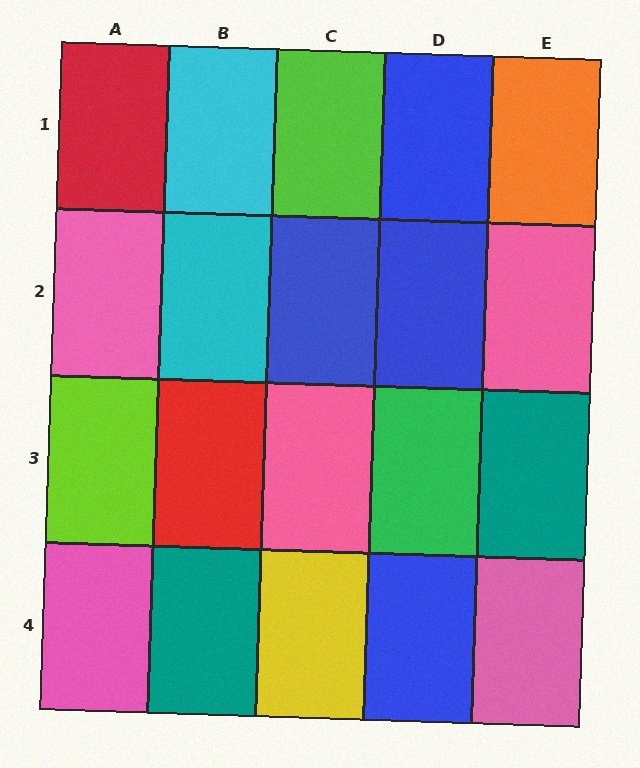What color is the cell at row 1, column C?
Lime.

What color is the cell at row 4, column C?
Yellow.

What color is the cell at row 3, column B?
Red.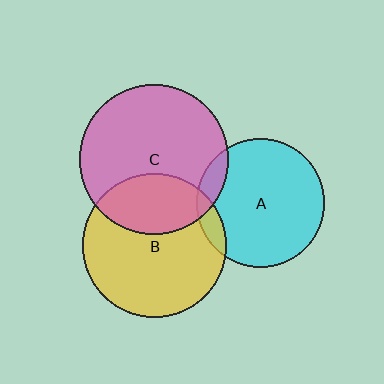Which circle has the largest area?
Circle C (pink).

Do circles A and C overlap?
Yes.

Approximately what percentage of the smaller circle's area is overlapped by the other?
Approximately 10%.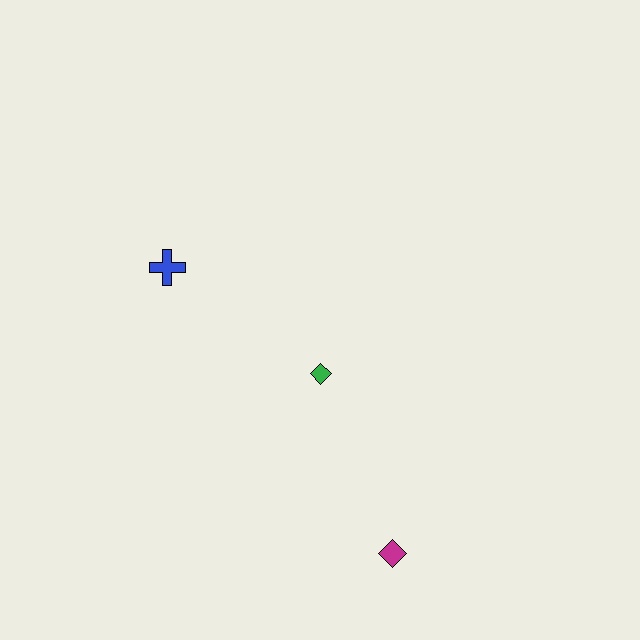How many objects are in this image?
There are 3 objects.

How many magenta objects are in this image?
There is 1 magenta object.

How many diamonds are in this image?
There are 2 diamonds.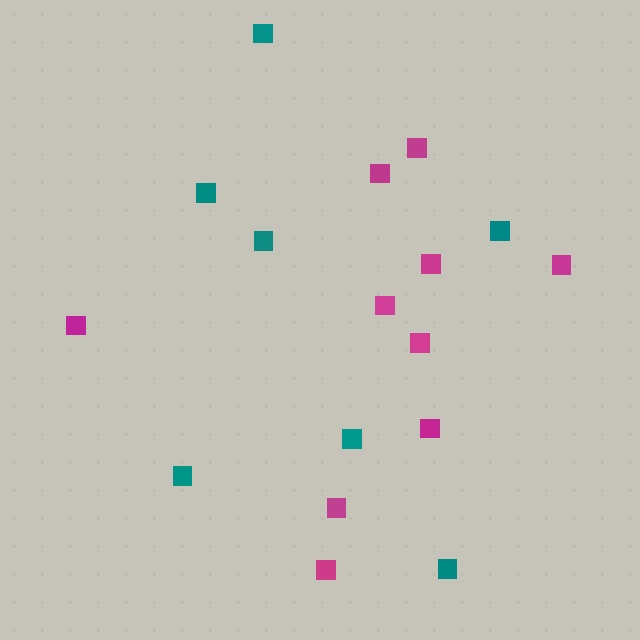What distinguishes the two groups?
There are 2 groups: one group of magenta squares (10) and one group of teal squares (7).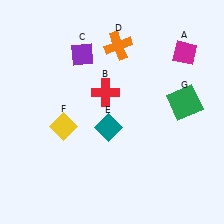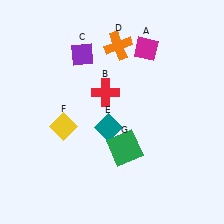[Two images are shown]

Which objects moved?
The objects that moved are: the magenta diamond (A), the green square (G).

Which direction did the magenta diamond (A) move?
The magenta diamond (A) moved left.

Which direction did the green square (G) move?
The green square (G) moved left.